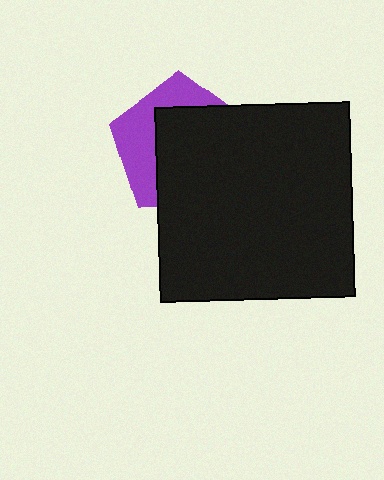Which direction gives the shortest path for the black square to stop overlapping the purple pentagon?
Moving toward the lower-right gives the shortest separation.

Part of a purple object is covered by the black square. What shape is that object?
It is a pentagon.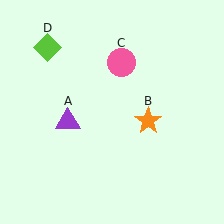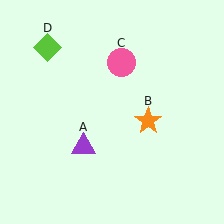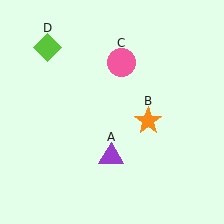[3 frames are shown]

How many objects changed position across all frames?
1 object changed position: purple triangle (object A).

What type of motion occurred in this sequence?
The purple triangle (object A) rotated counterclockwise around the center of the scene.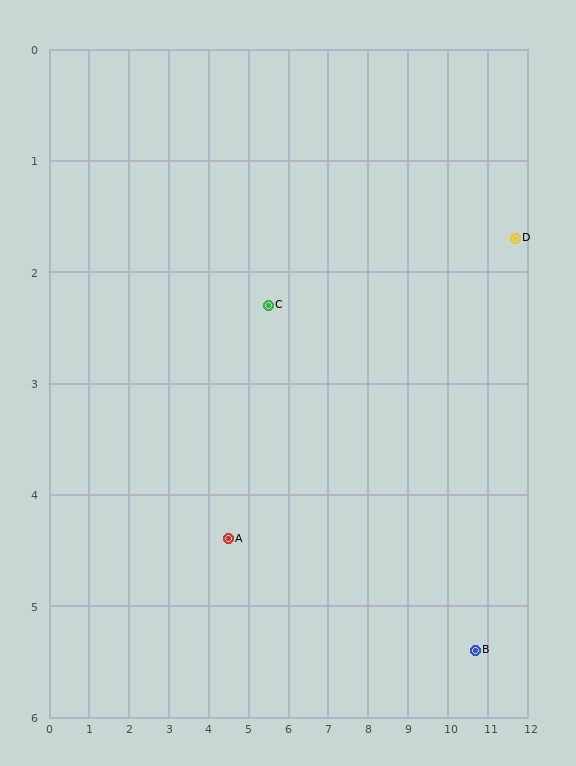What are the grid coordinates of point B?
Point B is at approximately (10.7, 5.4).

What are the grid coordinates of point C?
Point C is at approximately (5.5, 2.3).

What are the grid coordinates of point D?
Point D is at approximately (11.7, 1.7).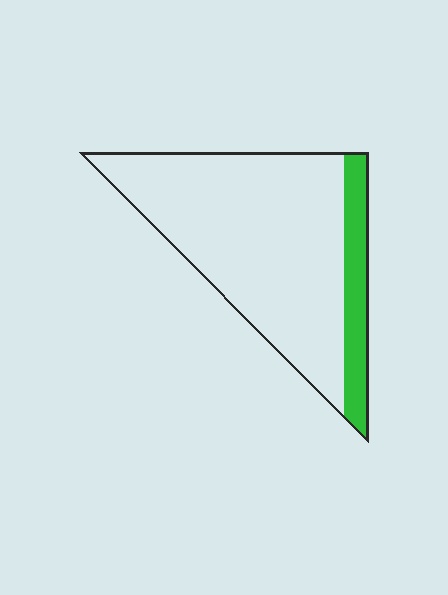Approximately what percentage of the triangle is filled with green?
Approximately 15%.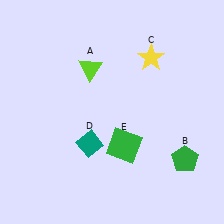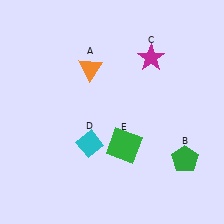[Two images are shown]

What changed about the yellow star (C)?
In Image 1, C is yellow. In Image 2, it changed to magenta.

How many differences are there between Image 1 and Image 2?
There are 3 differences between the two images.